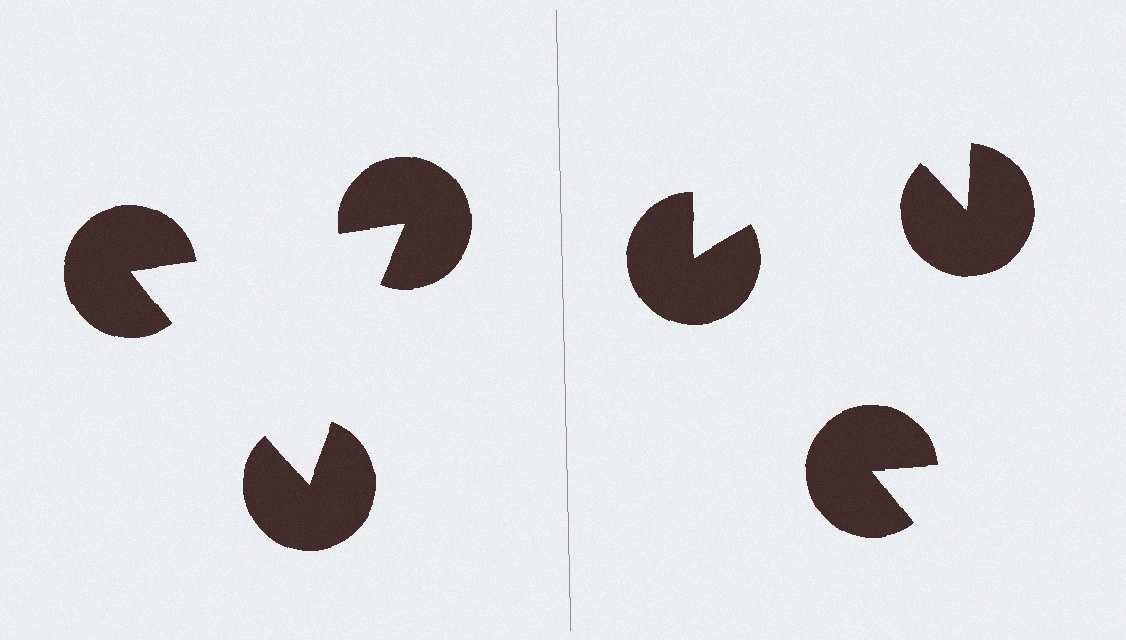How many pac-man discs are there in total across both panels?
6 — 3 on each side.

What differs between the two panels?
The pac-man discs are positioned identically on both sides; only the wedge orientations differ. On the left they align to a triangle; on the right they are misaligned.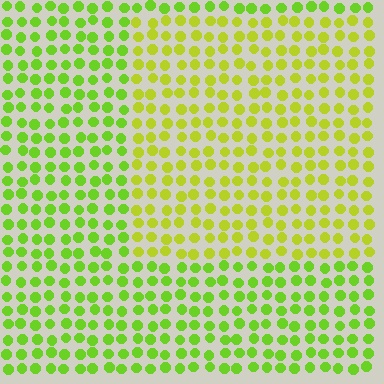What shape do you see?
I see a rectangle.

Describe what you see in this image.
The image is filled with small lime elements in a uniform arrangement. A rectangle-shaped region is visible where the elements are tinted to a slightly different hue, forming a subtle color boundary.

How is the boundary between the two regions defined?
The boundary is defined purely by a slight shift in hue (about 27 degrees). Spacing, size, and orientation are identical on both sides.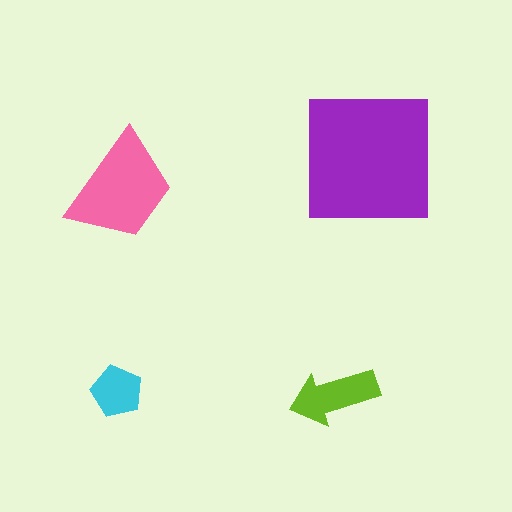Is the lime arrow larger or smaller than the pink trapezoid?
Smaller.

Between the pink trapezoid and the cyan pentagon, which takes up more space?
The pink trapezoid.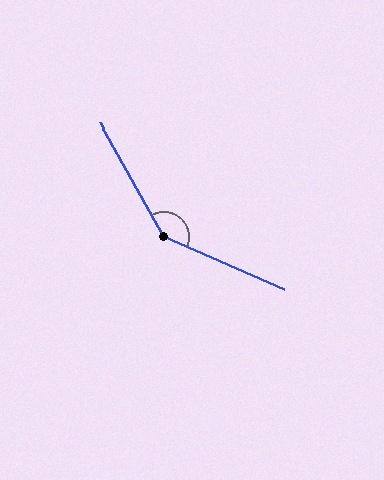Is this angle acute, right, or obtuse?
It is obtuse.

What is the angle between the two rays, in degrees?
Approximately 143 degrees.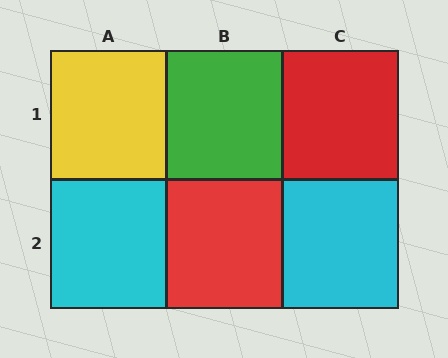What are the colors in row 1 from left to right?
Yellow, green, red.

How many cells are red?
2 cells are red.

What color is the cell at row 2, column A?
Cyan.